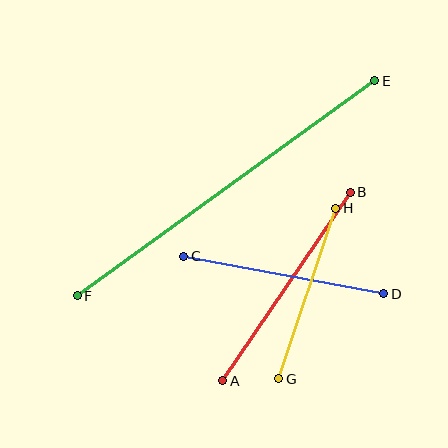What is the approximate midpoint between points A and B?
The midpoint is at approximately (287, 287) pixels.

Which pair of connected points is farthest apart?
Points E and F are farthest apart.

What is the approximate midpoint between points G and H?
The midpoint is at approximately (307, 293) pixels.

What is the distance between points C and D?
The distance is approximately 203 pixels.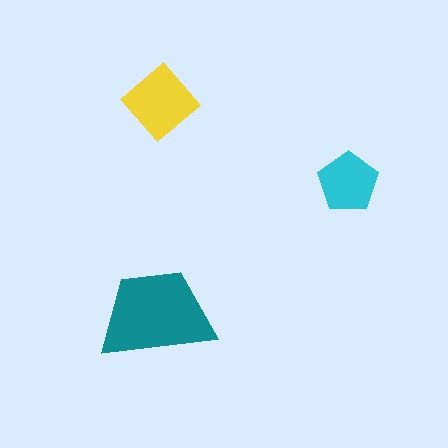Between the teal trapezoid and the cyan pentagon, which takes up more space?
The teal trapezoid.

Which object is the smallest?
The cyan pentagon.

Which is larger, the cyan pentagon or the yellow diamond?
The yellow diamond.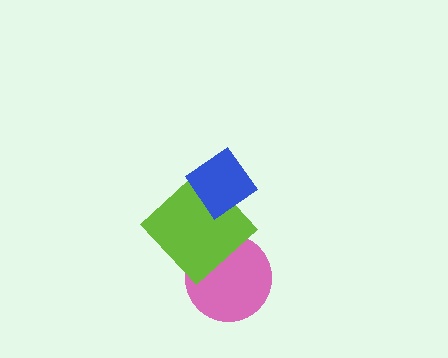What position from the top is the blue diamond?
The blue diamond is 1st from the top.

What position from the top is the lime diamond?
The lime diamond is 2nd from the top.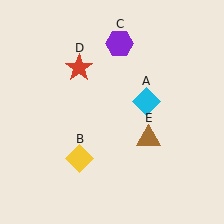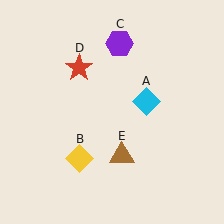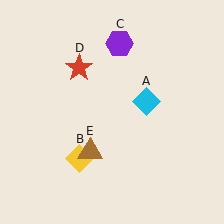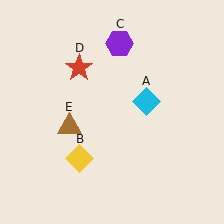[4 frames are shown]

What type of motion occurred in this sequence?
The brown triangle (object E) rotated clockwise around the center of the scene.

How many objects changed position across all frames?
1 object changed position: brown triangle (object E).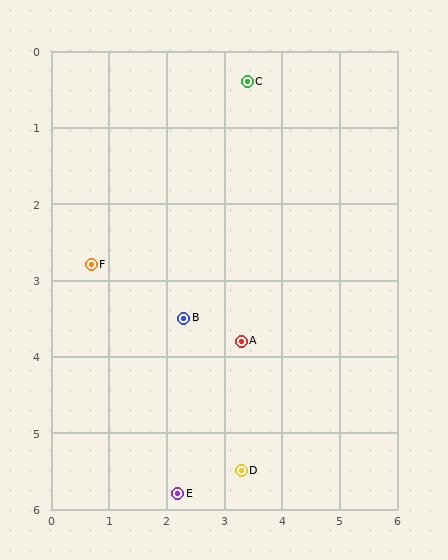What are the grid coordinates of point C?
Point C is at approximately (3.4, 0.4).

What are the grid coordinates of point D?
Point D is at approximately (3.3, 5.5).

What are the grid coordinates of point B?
Point B is at approximately (2.3, 3.5).